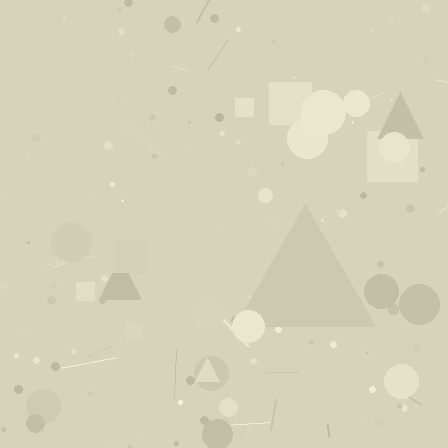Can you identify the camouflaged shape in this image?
The camouflaged shape is a triangle.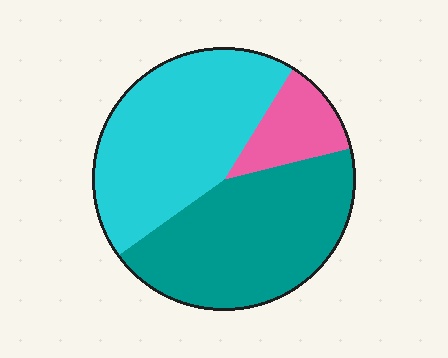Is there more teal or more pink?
Teal.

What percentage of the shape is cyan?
Cyan covers 44% of the shape.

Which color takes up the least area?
Pink, at roughly 10%.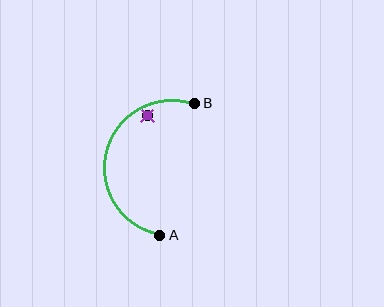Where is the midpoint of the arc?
The arc midpoint is the point on the curve farthest from the straight line joining A and B. It sits to the left of that line.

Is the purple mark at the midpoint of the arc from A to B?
No — the purple mark does not lie on the arc at all. It sits slightly inside the curve.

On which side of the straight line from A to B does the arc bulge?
The arc bulges to the left of the straight line connecting A and B.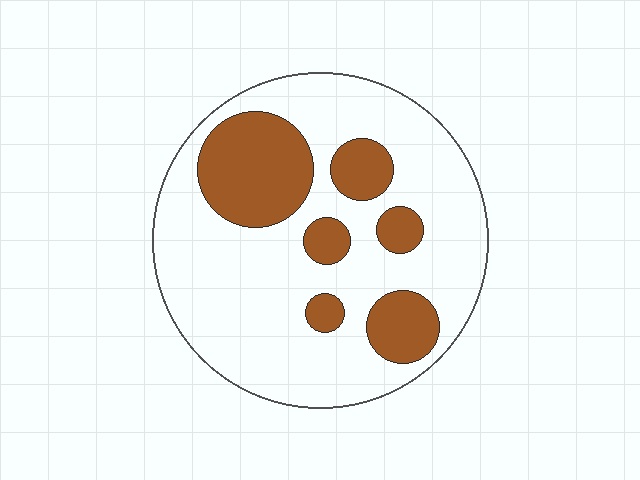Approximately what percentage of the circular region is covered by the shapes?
Approximately 25%.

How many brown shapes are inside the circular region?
6.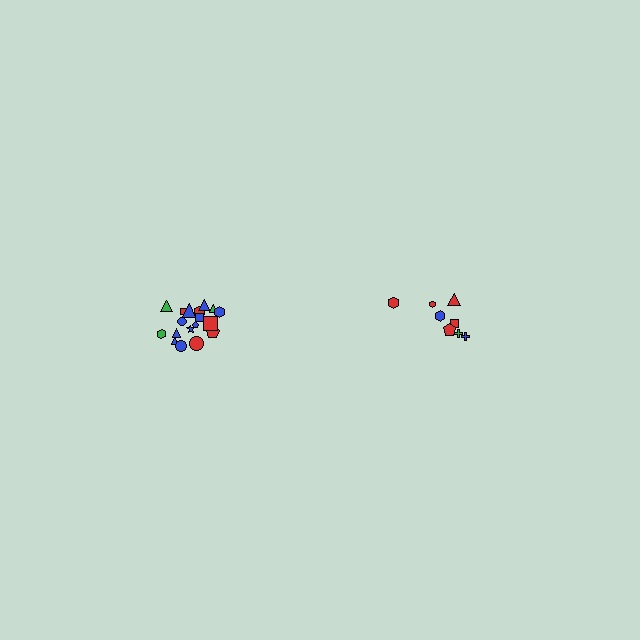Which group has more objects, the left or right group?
The left group.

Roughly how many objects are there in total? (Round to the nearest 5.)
Roughly 25 objects in total.